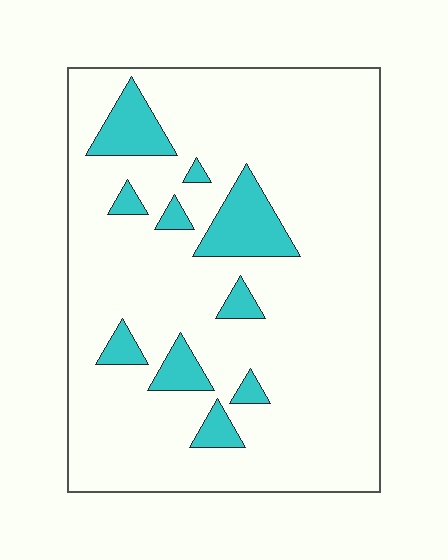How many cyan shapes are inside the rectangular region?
10.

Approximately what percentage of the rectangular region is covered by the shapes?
Approximately 15%.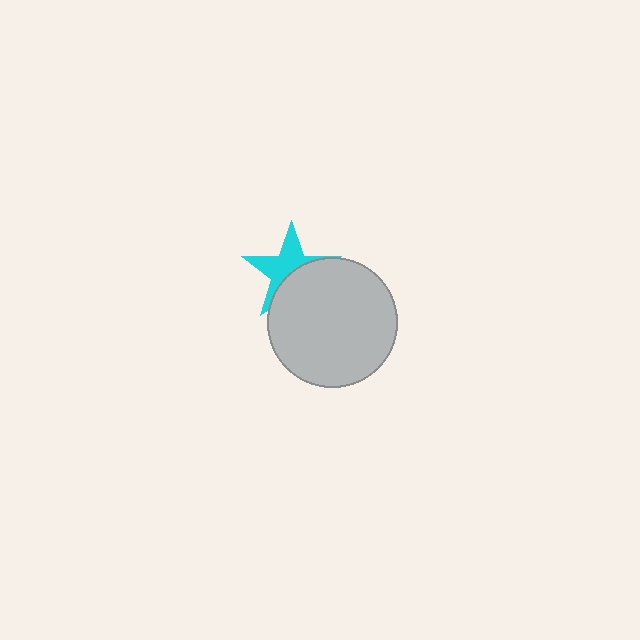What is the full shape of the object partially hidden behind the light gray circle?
The partially hidden object is a cyan star.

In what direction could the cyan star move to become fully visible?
The cyan star could move up. That would shift it out from behind the light gray circle entirely.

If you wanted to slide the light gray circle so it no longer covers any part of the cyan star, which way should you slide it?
Slide it down — that is the most direct way to separate the two shapes.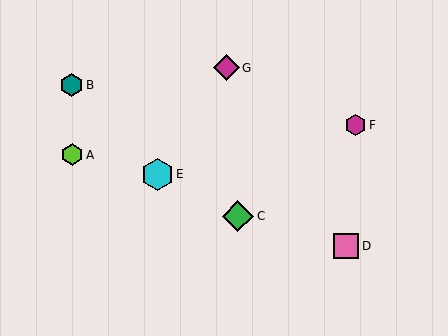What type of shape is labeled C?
Shape C is a green diamond.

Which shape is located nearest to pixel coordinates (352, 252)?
The pink square (labeled D) at (346, 246) is nearest to that location.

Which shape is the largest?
The cyan hexagon (labeled E) is the largest.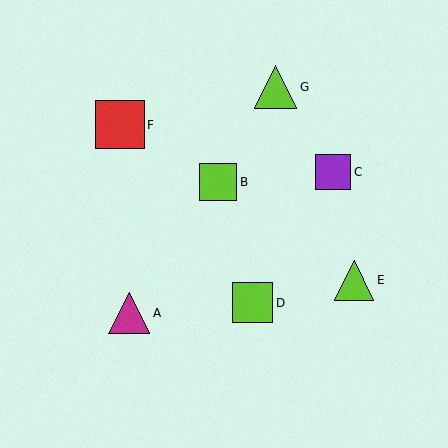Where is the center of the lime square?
The center of the lime square is at (218, 182).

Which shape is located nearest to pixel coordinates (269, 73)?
The lime triangle (labeled G) at (275, 87) is nearest to that location.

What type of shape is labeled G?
Shape G is a lime triangle.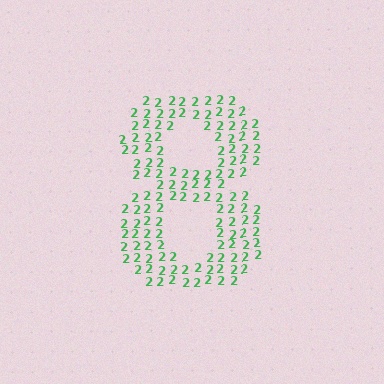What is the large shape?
The large shape is the digit 8.